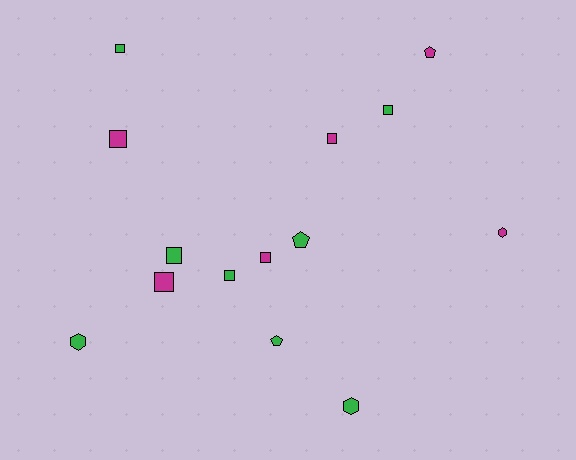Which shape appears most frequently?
Square, with 8 objects.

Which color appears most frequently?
Green, with 8 objects.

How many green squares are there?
There are 4 green squares.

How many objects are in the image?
There are 14 objects.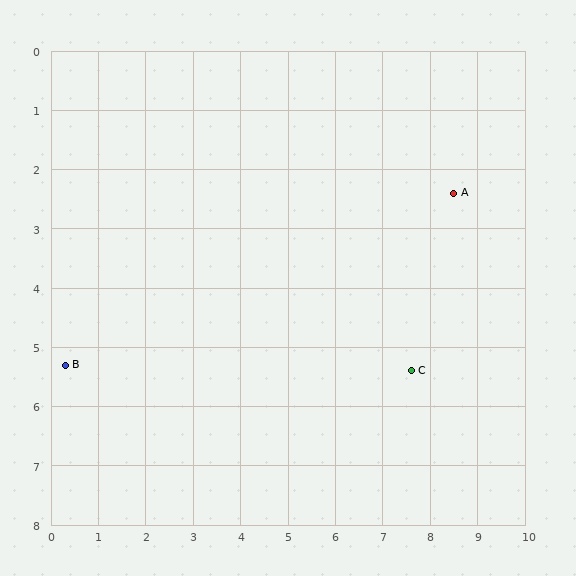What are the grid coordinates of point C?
Point C is at approximately (7.6, 5.4).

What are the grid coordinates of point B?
Point B is at approximately (0.3, 5.3).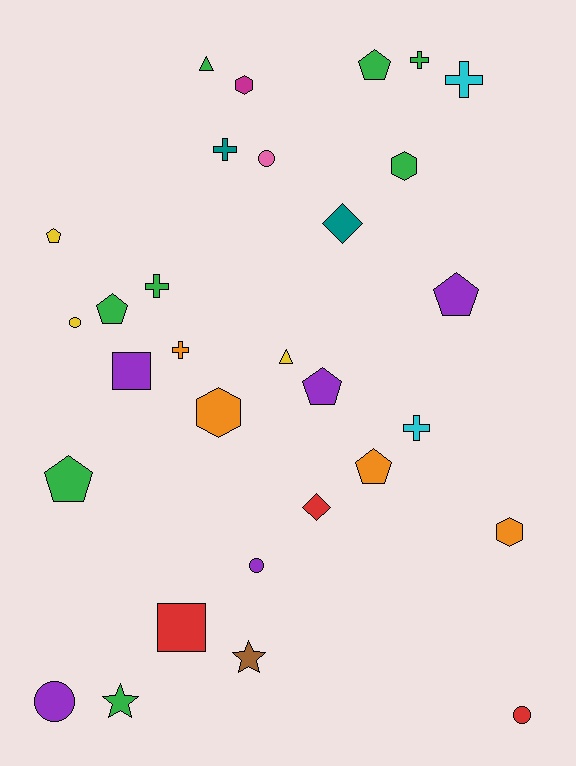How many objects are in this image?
There are 30 objects.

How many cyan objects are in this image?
There are 2 cyan objects.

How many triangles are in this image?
There are 2 triangles.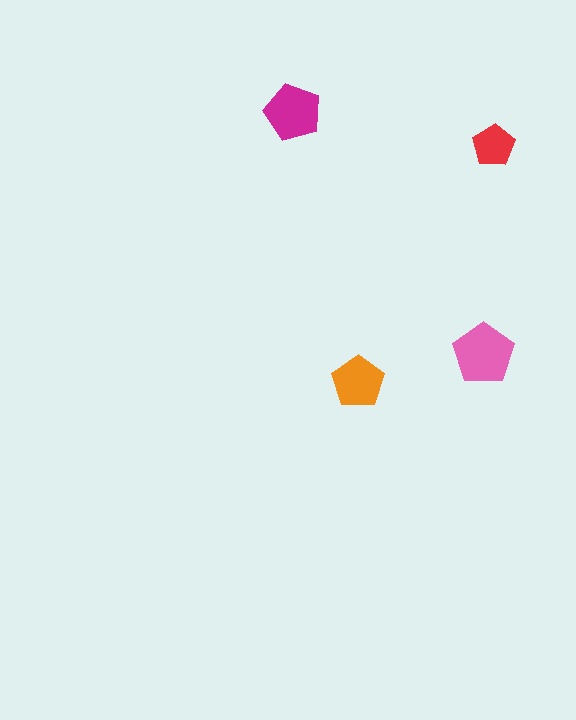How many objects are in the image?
There are 4 objects in the image.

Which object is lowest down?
The orange pentagon is bottommost.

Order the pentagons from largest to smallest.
the pink one, the magenta one, the orange one, the red one.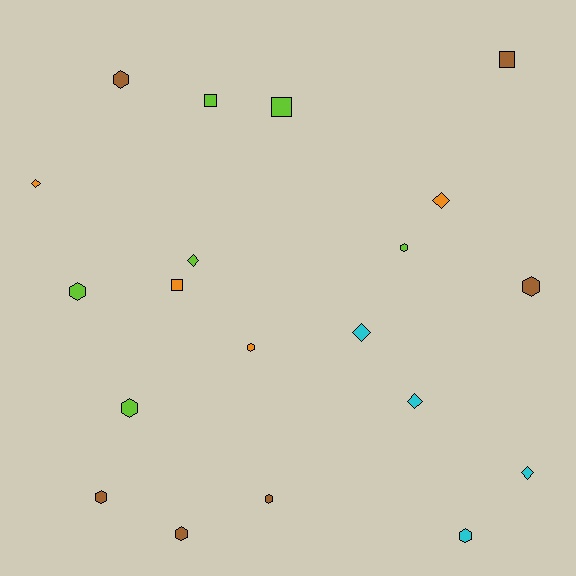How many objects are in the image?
There are 20 objects.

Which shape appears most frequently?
Hexagon, with 10 objects.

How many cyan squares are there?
There are no cyan squares.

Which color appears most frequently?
Lime, with 6 objects.